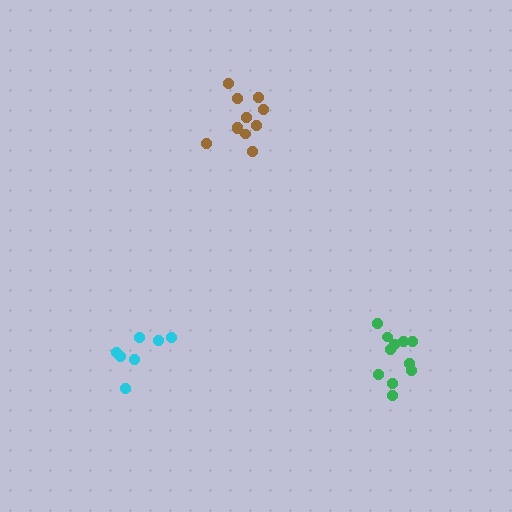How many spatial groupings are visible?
There are 3 spatial groupings.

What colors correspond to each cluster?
The clusters are colored: brown, green, cyan.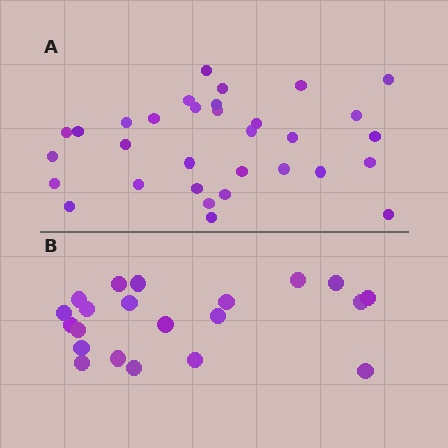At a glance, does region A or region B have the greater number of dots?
Region A (the top region) has more dots.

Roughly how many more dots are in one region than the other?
Region A has roughly 12 or so more dots than region B.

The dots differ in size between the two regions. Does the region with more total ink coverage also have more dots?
No. Region B has more total ink coverage because its dots are larger, but region A actually contains more individual dots. Total area can be misleading — the number of items is what matters here.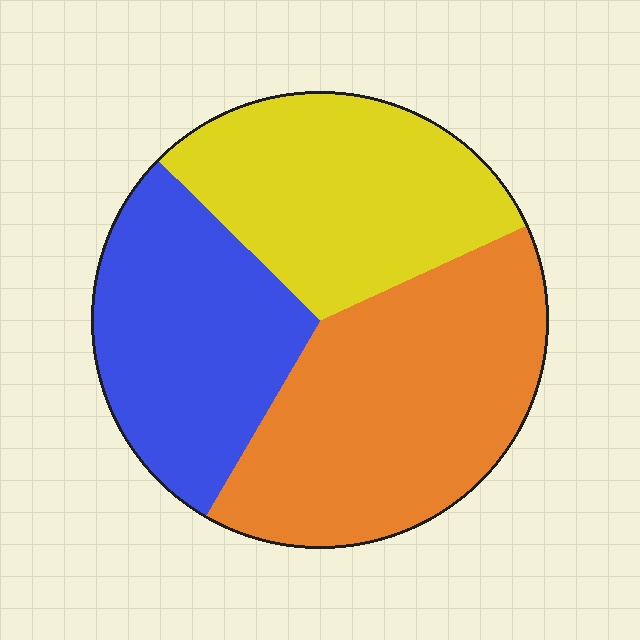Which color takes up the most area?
Orange, at roughly 40%.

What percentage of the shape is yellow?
Yellow covers 31% of the shape.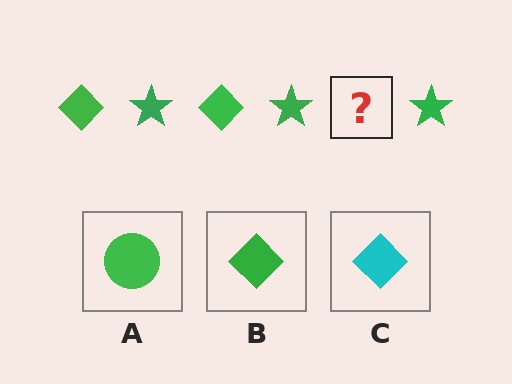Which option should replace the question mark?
Option B.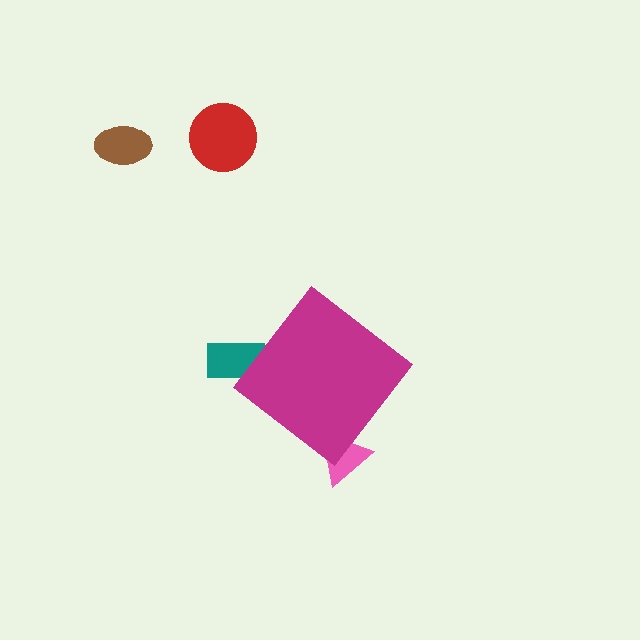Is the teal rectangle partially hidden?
Yes, the teal rectangle is partially hidden behind the magenta diamond.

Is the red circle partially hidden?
No, the red circle is fully visible.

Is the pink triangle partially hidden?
Yes, the pink triangle is partially hidden behind the magenta diamond.